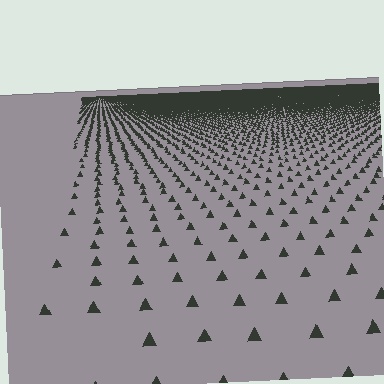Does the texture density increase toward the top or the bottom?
Density increases toward the top.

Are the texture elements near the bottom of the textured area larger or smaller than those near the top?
Larger. Near the bottom, elements are closer to the viewer and appear at a bigger on-screen size.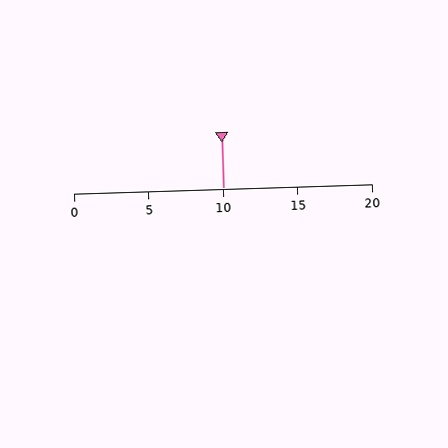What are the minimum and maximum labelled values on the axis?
The axis runs from 0 to 20.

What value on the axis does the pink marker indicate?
The marker indicates approximately 10.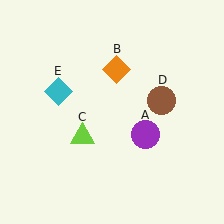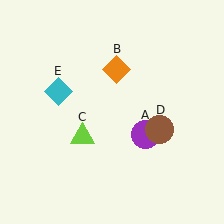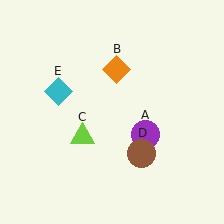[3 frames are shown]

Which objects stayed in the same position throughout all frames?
Purple circle (object A) and orange diamond (object B) and lime triangle (object C) and cyan diamond (object E) remained stationary.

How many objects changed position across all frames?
1 object changed position: brown circle (object D).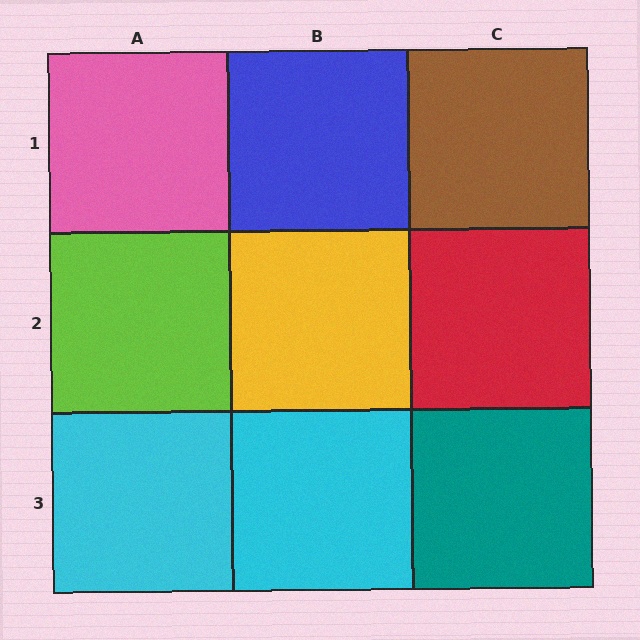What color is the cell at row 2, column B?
Yellow.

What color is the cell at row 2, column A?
Lime.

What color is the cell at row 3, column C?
Teal.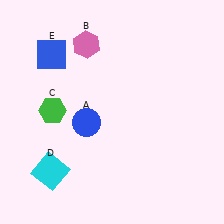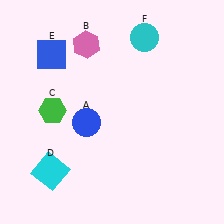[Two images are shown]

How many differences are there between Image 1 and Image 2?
There is 1 difference between the two images.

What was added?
A cyan circle (F) was added in Image 2.